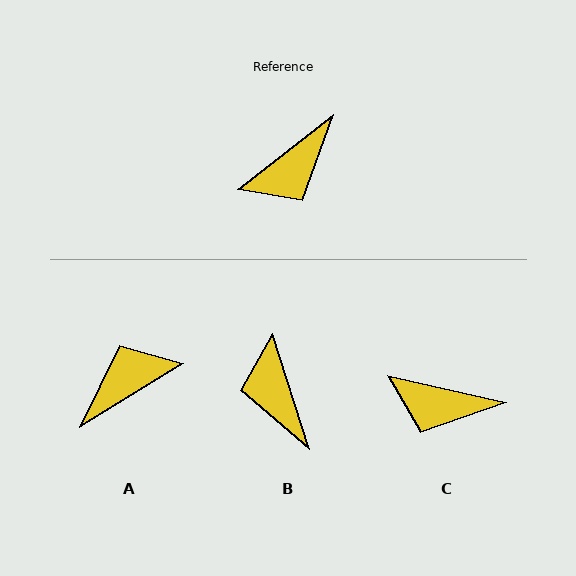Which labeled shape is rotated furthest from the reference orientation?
A, about 174 degrees away.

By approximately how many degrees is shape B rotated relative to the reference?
Approximately 110 degrees clockwise.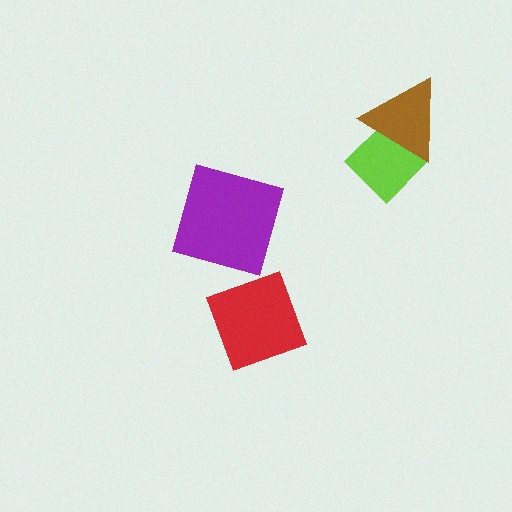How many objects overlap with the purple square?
0 objects overlap with the purple square.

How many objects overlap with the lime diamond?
1 object overlaps with the lime diamond.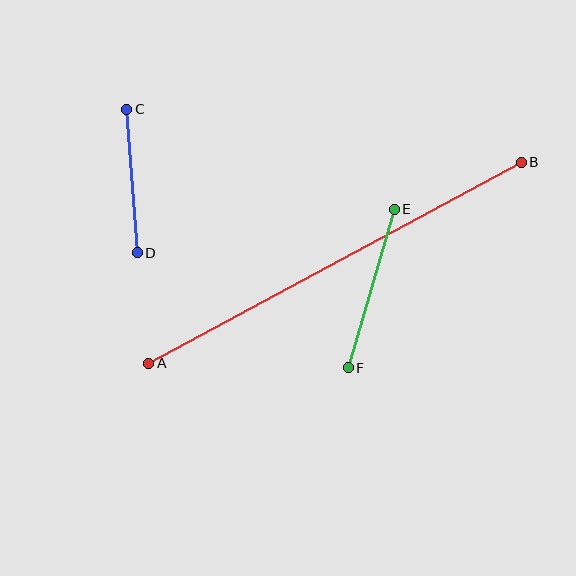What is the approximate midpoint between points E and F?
The midpoint is at approximately (371, 288) pixels.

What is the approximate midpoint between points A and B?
The midpoint is at approximately (335, 263) pixels.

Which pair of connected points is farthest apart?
Points A and B are farthest apart.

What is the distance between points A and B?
The distance is approximately 424 pixels.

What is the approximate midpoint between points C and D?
The midpoint is at approximately (132, 181) pixels.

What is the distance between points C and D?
The distance is approximately 144 pixels.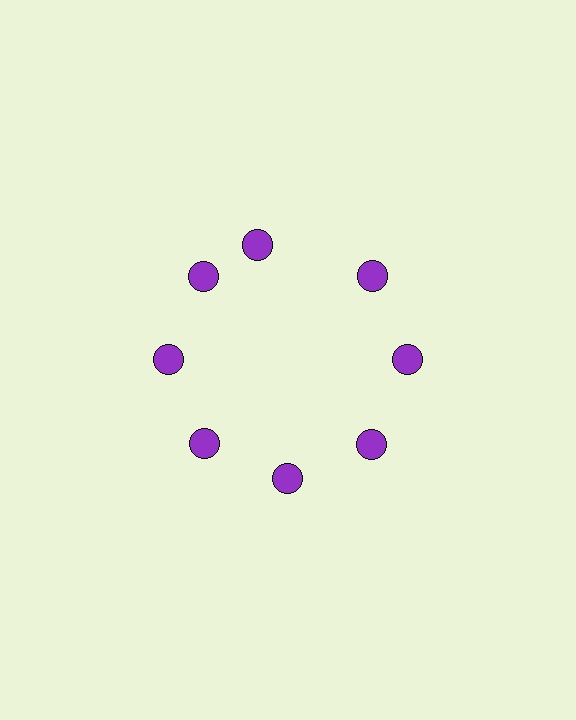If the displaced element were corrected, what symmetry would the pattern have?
It would have 8-fold rotational symmetry — the pattern would map onto itself every 45 degrees.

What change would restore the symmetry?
The symmetry would be restored by rotating it back into even spacing with its neighbors so that all 8 circles sit at equal angles and equal distance from the center.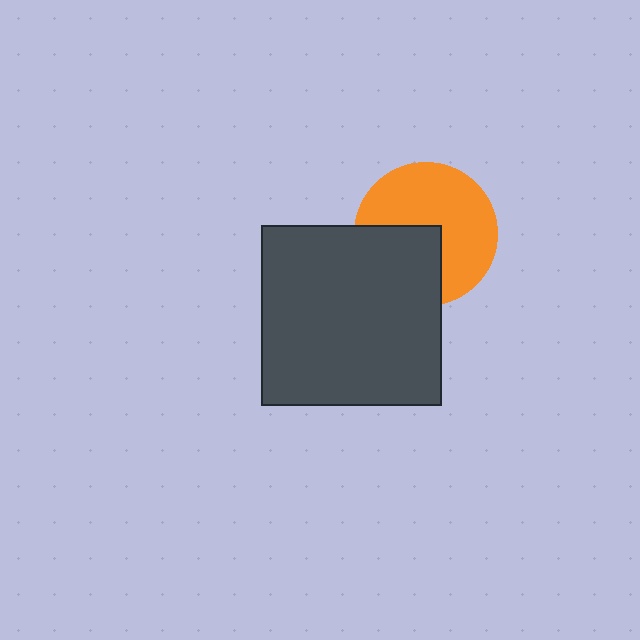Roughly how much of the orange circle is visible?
About half of it is visible (roughly 64%).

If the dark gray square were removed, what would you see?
You would see the complete orange circle.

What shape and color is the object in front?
The object in front is a dark gray square.